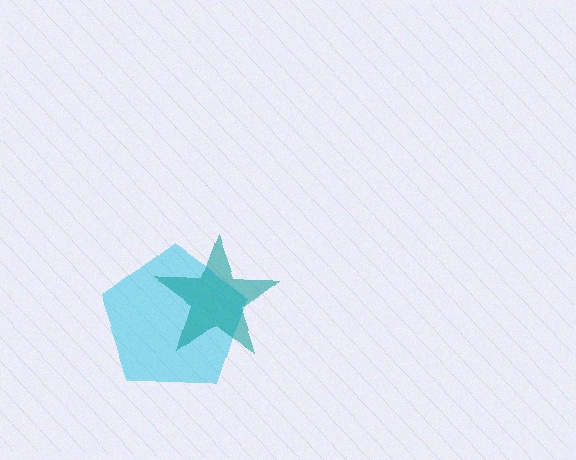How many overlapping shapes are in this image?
There are 2 overlapping shapes in the image.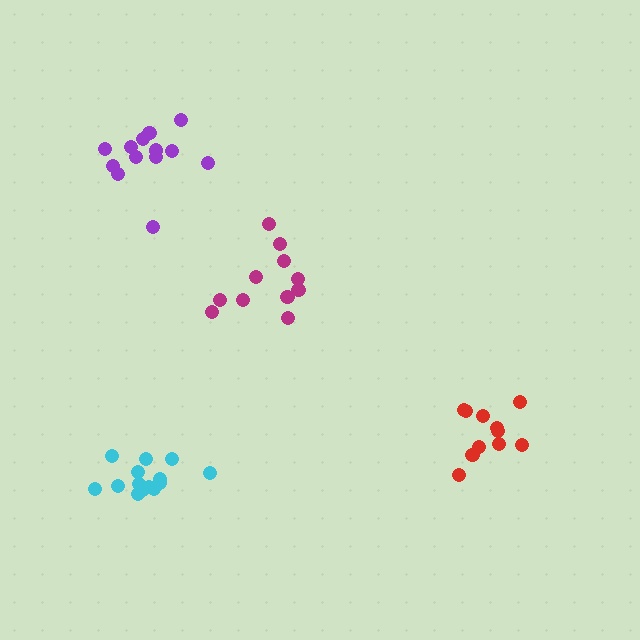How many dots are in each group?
Group 1: 11 dots, Group 2: 11 dots, Group 3: 13 dots, Group 4: 14 dots (49 total).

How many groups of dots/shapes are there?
There are 4 groups.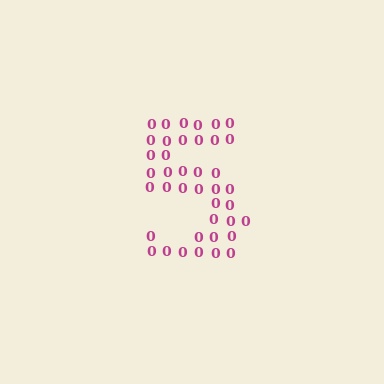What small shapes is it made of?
It is made of small digit 0's.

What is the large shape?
The large shape is the digit 5.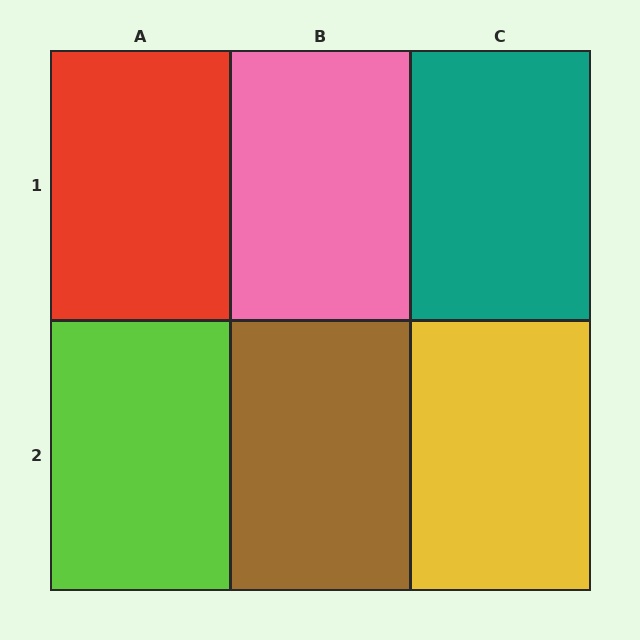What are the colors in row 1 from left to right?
Red, pink, teal.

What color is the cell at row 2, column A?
Lime.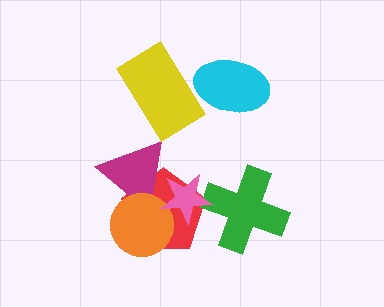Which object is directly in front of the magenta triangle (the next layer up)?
The orange circle is directly in front of the magenta triangle.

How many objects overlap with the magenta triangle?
3 objects overlap with the magenta triangle.